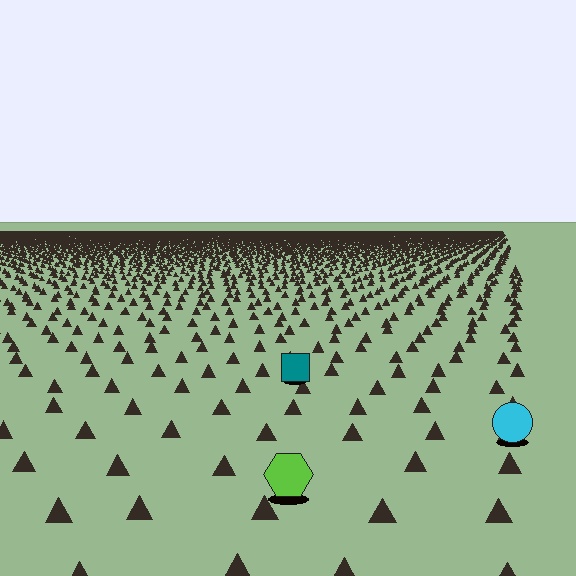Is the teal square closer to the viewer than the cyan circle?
No. The cyan circle is closer — you can tell from the texture gradient: the ground texture is coarser near it.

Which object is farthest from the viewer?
The teal square is farthest from the viewer. It appears smaller and the ground texture around it is denser.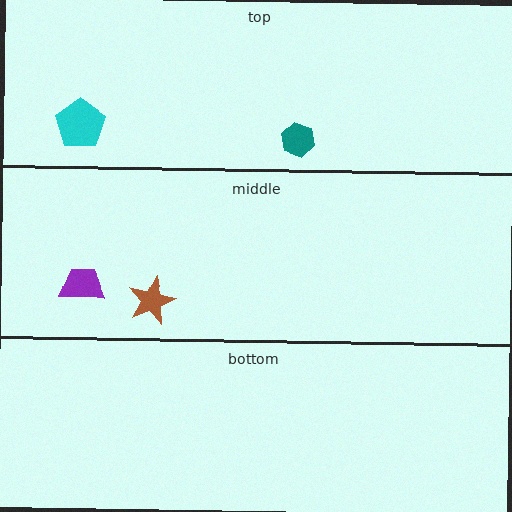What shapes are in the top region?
The teal hexagon, the cyan pentagon.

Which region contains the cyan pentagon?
The top region.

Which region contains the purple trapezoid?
The middle region.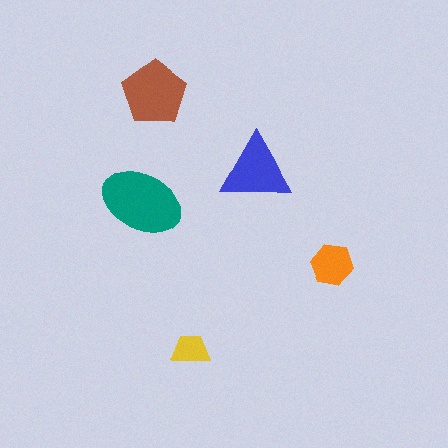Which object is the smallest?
The yellow trapezoid.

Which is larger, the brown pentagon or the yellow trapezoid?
The brown pentagon.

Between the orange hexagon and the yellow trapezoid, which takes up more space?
The orange hexagon.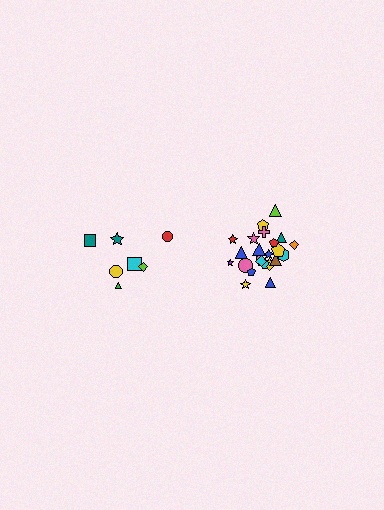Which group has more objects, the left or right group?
The right group.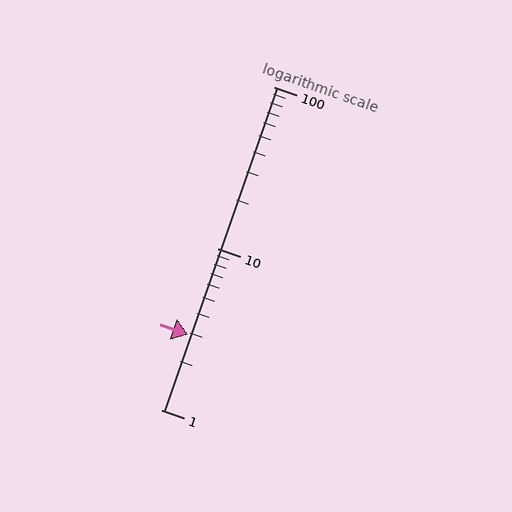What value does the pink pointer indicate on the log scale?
The pointer indicates approximately 2.9.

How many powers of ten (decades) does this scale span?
The scale spans 2 decades, from 1 to 100.